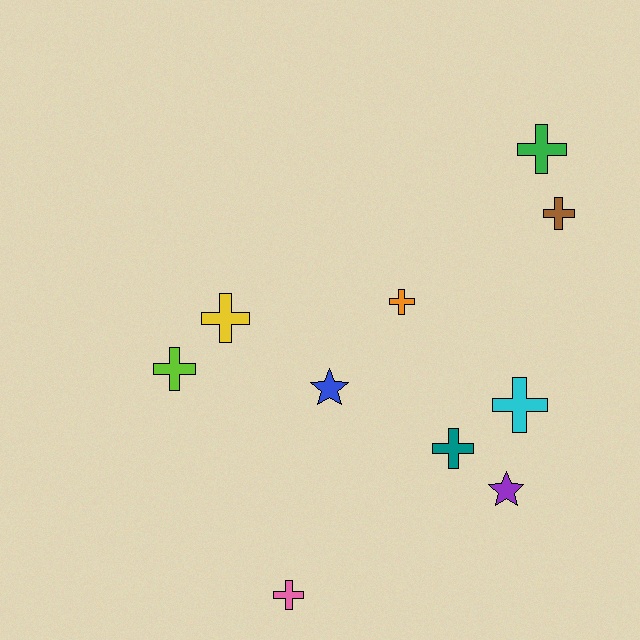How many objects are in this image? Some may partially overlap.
There are 10 objects.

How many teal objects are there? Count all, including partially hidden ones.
There is 1 teal object.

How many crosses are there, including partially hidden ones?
There are 8 crosses.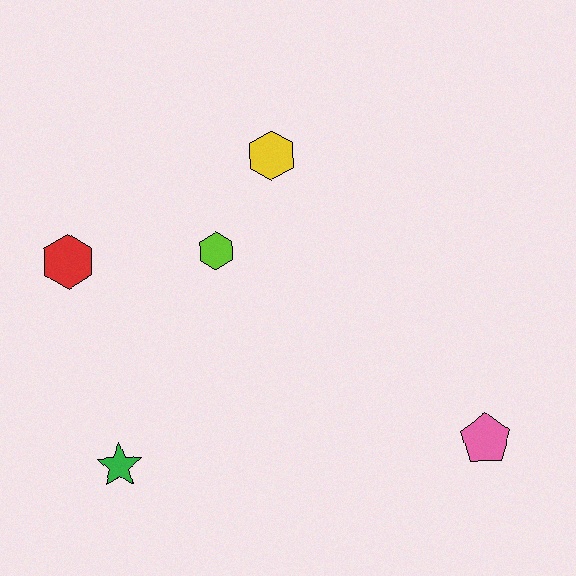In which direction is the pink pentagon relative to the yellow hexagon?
The pink pentagon is below the yellow hexagon.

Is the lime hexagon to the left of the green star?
No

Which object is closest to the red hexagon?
The lime hexagon is closest to the red hexagon.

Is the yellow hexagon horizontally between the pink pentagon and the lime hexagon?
Yes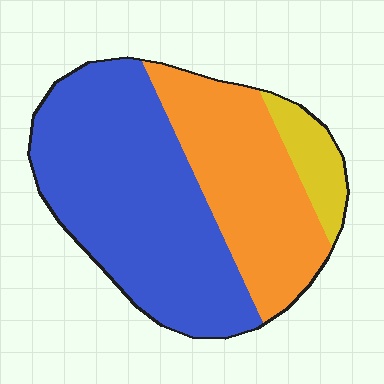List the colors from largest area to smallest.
From largest to smallest: blue, orange, yellow.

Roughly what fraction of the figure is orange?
Orange covers around 35% of the figure.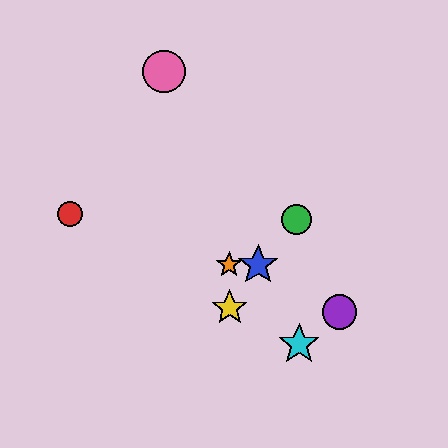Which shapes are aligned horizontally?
The blue star, the orange star are aligned horizontally.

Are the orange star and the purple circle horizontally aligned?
No, the orange star is at y≈265 and the purple circle is at y≈312.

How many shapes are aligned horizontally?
2 shapes (the blue star, the orange star) are aligned horizontally.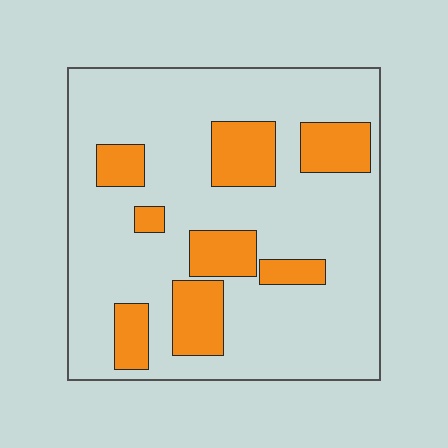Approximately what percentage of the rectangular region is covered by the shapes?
Approximately 20%.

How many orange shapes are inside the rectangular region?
8.